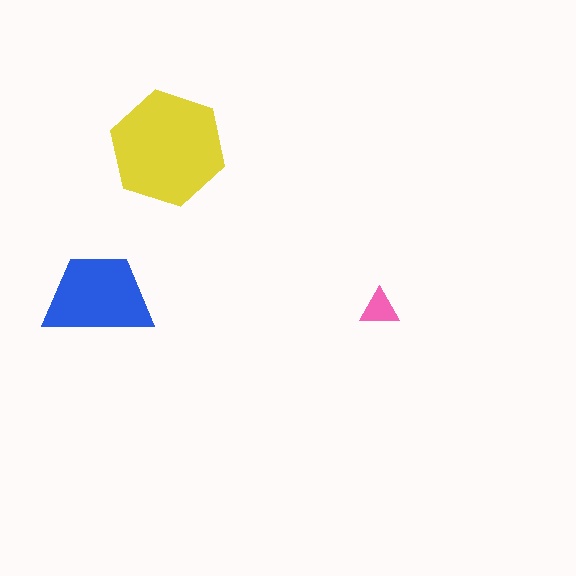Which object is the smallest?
The pink triangle.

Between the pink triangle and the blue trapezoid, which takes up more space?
The blue trapezoid.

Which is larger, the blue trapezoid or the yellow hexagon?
The yellow hexagon.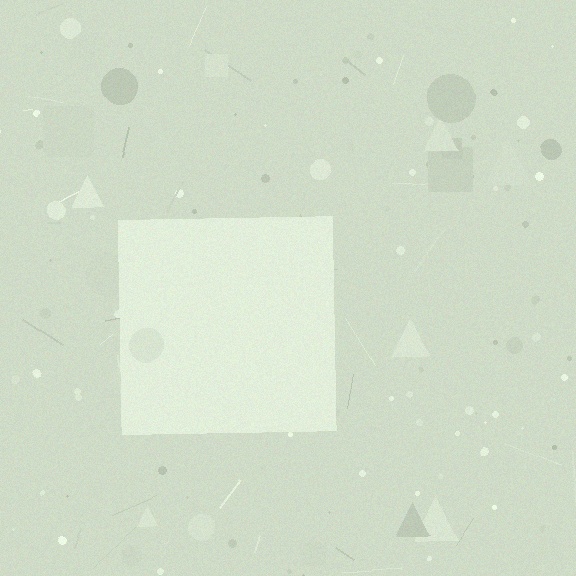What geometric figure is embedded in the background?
A square is embedded in the background.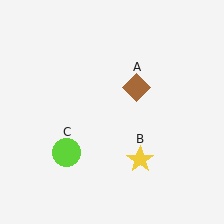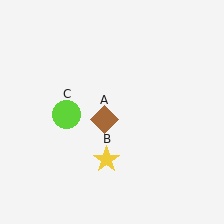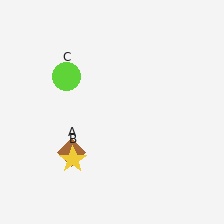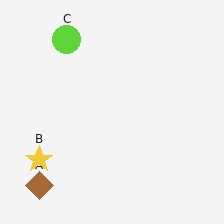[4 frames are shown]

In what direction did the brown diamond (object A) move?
The brown diamond (object A) moved down and to the left.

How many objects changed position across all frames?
3 objects changed position: brown diamond (object A), yellow star (object B), lime circle (object C).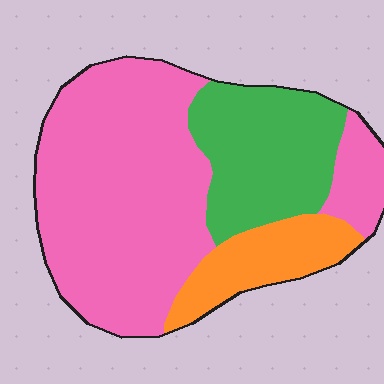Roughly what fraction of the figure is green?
Green covers about 25% of the figure.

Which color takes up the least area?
Orange, at roughly 15%.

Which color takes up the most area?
Pink, at roughly 60%.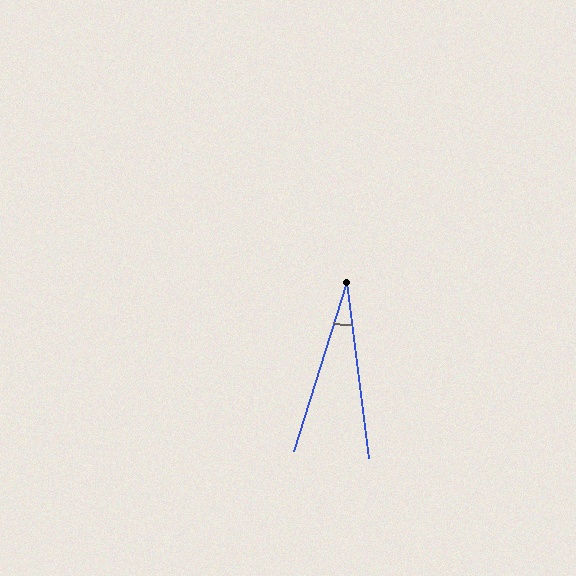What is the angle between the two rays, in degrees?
Approximately 25 degrees.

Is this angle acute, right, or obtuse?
It is acute.